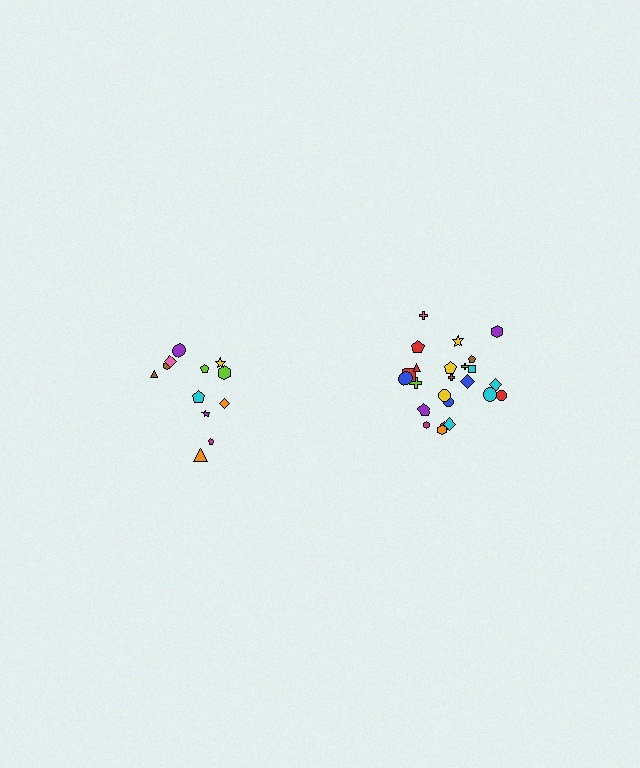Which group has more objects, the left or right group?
The right group.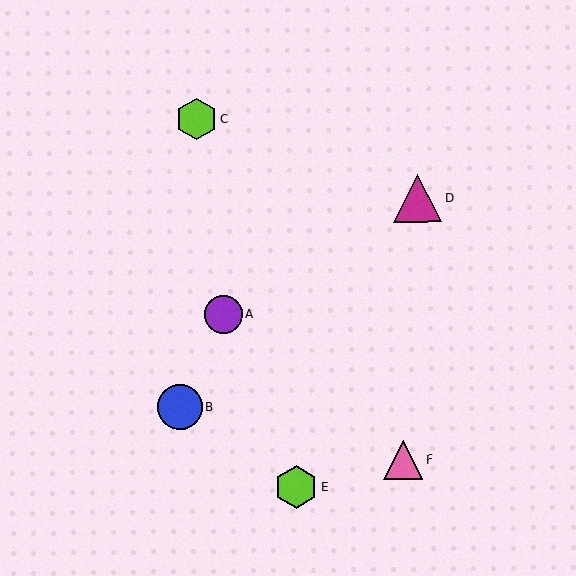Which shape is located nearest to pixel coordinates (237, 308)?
The purple circle (labeled A) at (224, 314) is nearest to that location.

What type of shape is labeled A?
Shape A is a purple circle.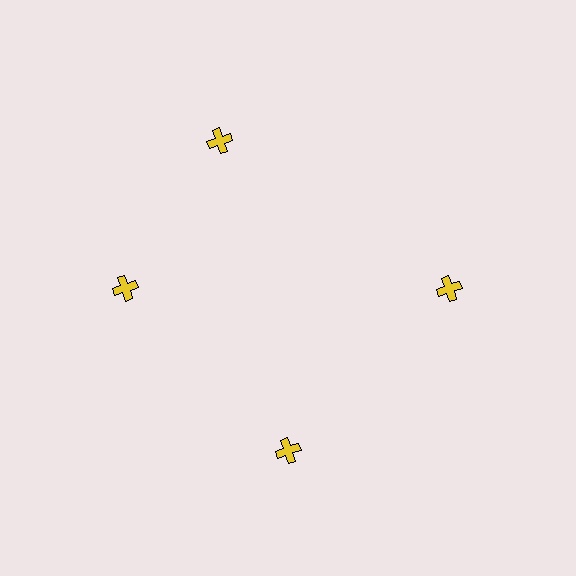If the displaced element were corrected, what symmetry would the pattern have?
It would have 4-fold rotational symmetry — the pattern would map onto itself every 90 degrees.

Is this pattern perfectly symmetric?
No. The 4 yellow crosses are arranged in a ring, but one element near the 12 o'clock position is rotated out of alignment along the ring, breaking the 4-fold rotational symmetry.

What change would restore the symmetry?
The symmetry would be restored by rotating it back into even spacing with its neighbors so that all 4 crosses sit at equal angles and equal distance from the center.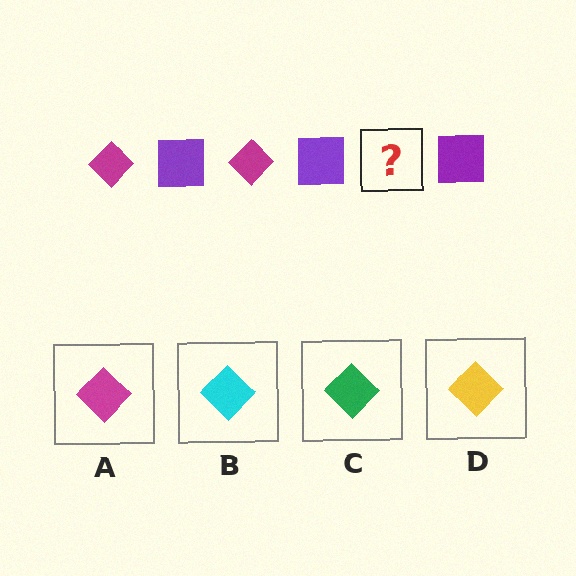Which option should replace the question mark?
Option A.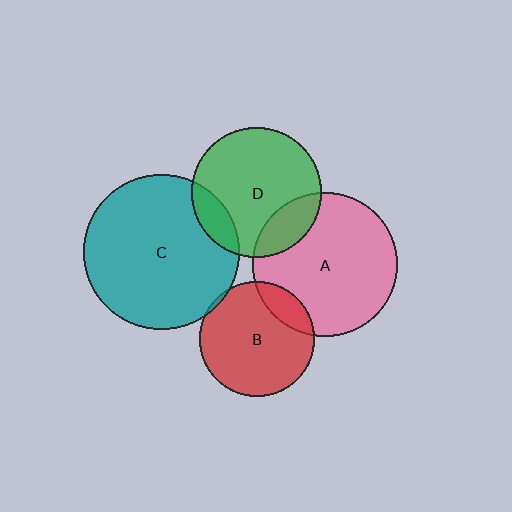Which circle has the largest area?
Circle C (teal).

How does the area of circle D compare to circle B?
Approximately 1.3 times.